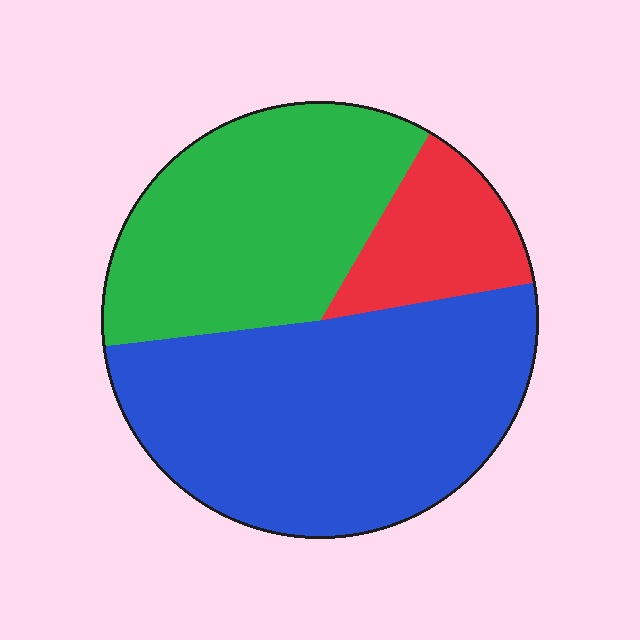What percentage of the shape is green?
Green covers about 35% of the shape.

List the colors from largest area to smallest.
From largest to smallest: blue, green, red.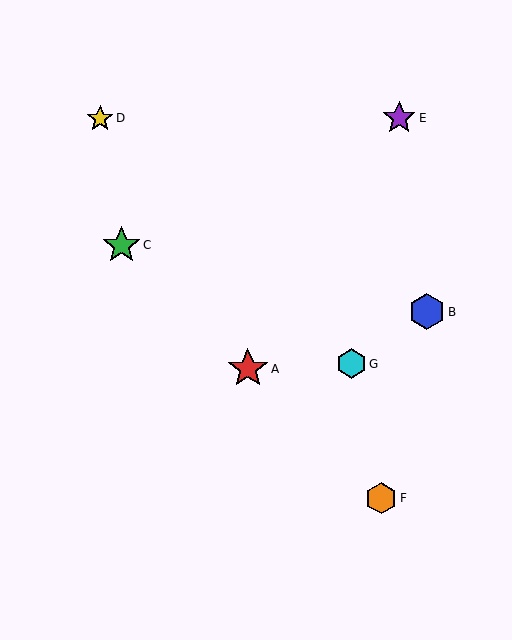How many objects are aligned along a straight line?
3 objects (A, C, F) are aligned along a straight line.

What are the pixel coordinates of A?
Object A is at (248, 369).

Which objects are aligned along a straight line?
Objects A, C, F are aligned along a straight line.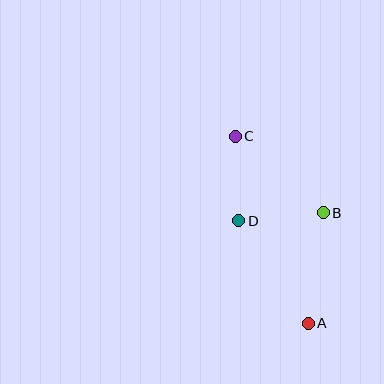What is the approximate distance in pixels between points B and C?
The distance between B and C is approximately 116 pixels.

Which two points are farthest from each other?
Points A and C are farthest from each other.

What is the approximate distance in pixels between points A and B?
The distance between A and B is approximately 112 pixels.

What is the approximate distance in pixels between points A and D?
The distance between A and D is approximately 124 pixels.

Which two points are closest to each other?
Points C and D are closest to each other.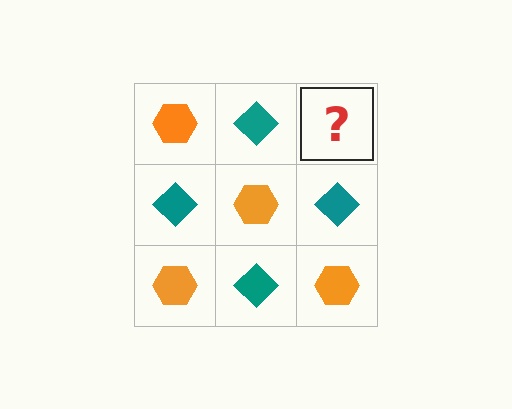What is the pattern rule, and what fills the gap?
The rule is that it alternates orange hexagon and teal diamond in a checkerboard pattern. The gap should be filled with an orange hexagon.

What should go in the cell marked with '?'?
The missing cell should contain an orange hexagon.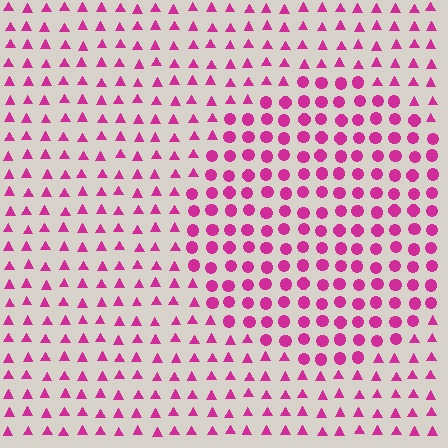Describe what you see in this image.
The image is filled with small magenta elements arranged in a uniform grid. A circle-shaped region contains circles, while the surrounding area contains triangles. The boundary is defined purely by the change in element shape.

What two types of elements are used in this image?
The image uses circles inside the circle region and triangles outside it.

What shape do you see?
I see a circle.